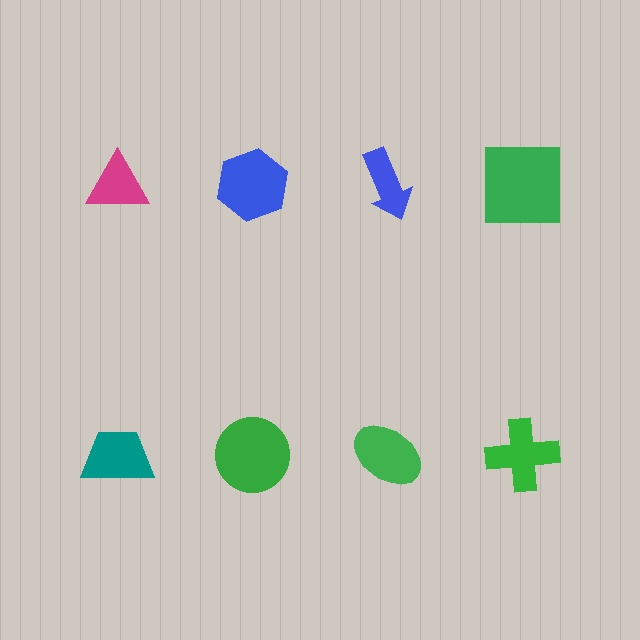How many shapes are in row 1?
4 shapes.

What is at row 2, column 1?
A teal trapezoid.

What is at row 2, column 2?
A green circle.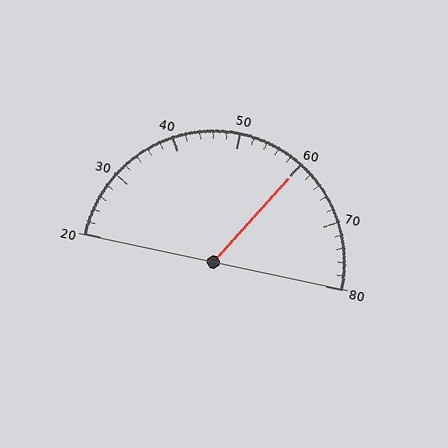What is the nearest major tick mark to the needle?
The nearest major tick mark is 60.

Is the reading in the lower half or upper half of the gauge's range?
The reading is in the upper half of the range (20 to 80).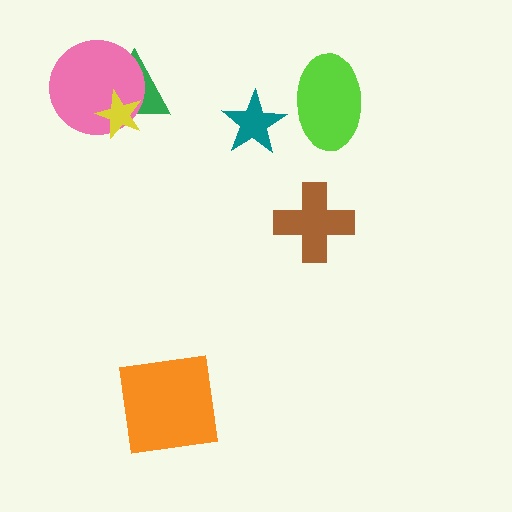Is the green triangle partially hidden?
Yes, it is partially covered by another shape.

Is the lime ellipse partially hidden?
No, no other shape covers it.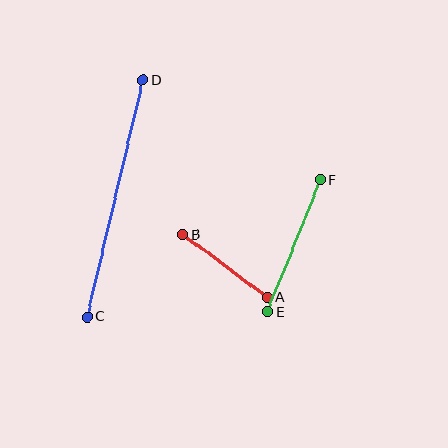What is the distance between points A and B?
The distance is approximately 105 pixels.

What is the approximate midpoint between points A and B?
The midpoint is at approximately (225, 266) pixels.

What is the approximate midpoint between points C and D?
The midpoint is at approximately (115, 199) pixels.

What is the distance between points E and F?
The distance is approximately 142 pixels.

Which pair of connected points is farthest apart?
Points C and D are farthest apart.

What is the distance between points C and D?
The distance is approximately 243 pixels.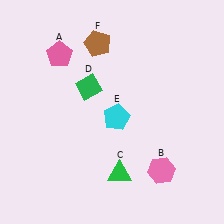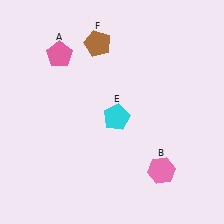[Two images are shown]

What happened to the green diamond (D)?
The green diamond (D) was removed in Image 2. It was in the top-left area of Image 1.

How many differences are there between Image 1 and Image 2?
There are 2 differences between the two images.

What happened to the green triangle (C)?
The green triangle (C) was removed in Image 2. It was in the bottom-right area of Image 1.